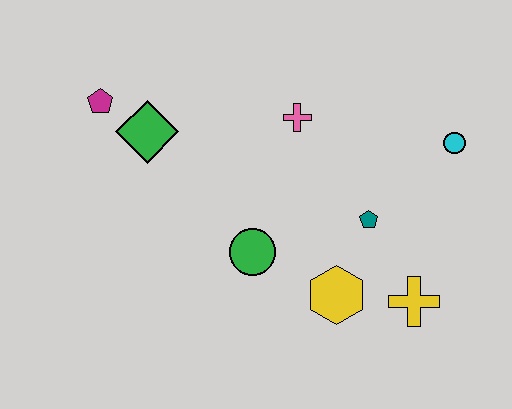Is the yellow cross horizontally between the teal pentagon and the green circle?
No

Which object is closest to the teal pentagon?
The yellow hexagon is closest to the teal pentagon.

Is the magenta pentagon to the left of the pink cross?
Yes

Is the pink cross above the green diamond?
Yes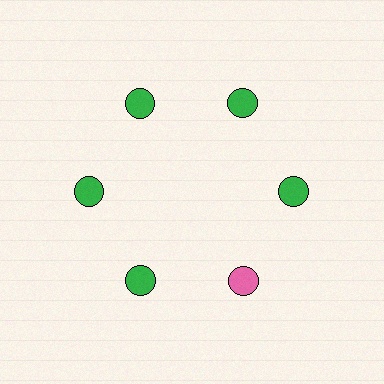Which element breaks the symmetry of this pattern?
The pink circle at roughly the 5 o'clock position breaks the symmetry. All other shapes are green circles.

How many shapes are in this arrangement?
There are 6 shapes arranged in a ring pattern.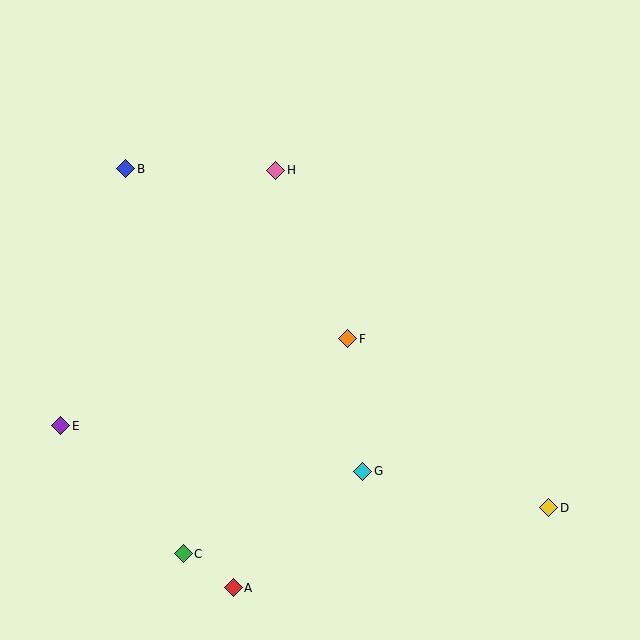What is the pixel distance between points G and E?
The distance between G and E is 305 pixels.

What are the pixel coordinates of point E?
Point E is at (61, 426).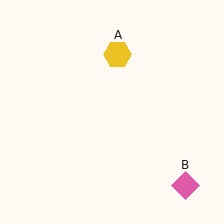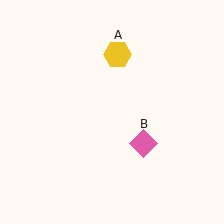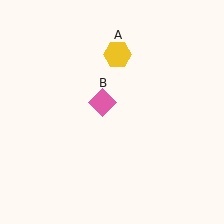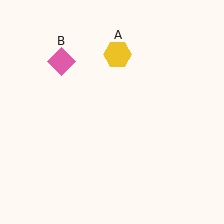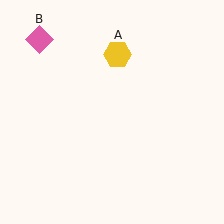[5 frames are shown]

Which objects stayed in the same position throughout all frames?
Yellow hexagon (object A) remained stationary.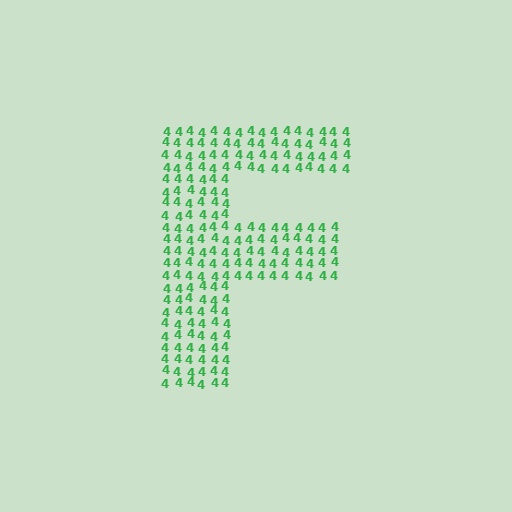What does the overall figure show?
The overall figure shows the letter F.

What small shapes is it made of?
It is made of small digit 4's.